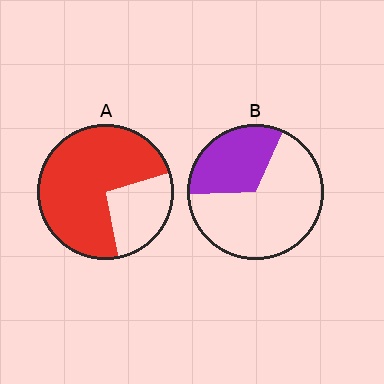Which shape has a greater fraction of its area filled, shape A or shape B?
Shape A.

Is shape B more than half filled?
No.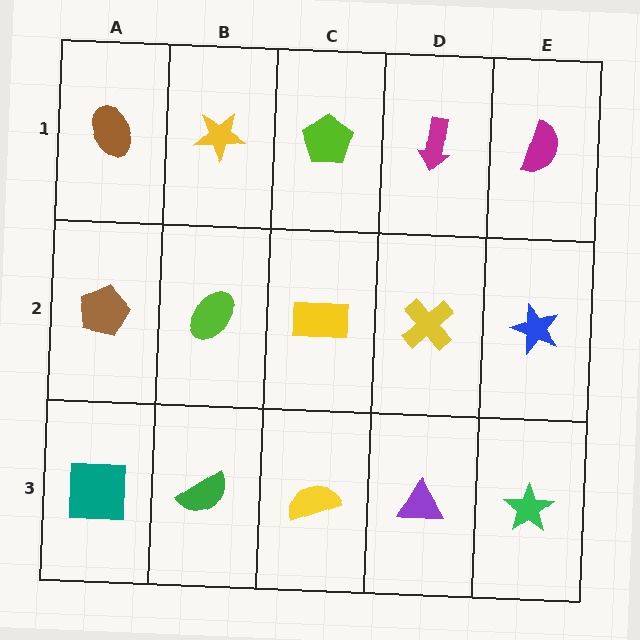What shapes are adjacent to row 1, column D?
A yellow cross (row 2, column D), a lime pentagon (row 1, column C), a magenta semicircle (row 1, column E).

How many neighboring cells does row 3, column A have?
2.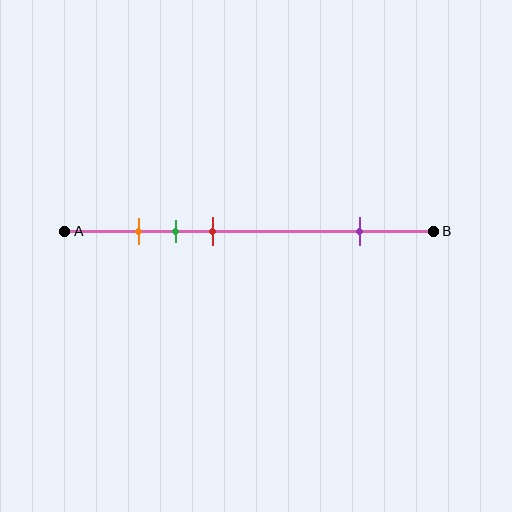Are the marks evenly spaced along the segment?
No, the marks are not evenly spaced.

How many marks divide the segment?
There are 4 marks dividing the segment.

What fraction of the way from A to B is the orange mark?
The orange mark is approximately 20% (0.2) of the way from A to B.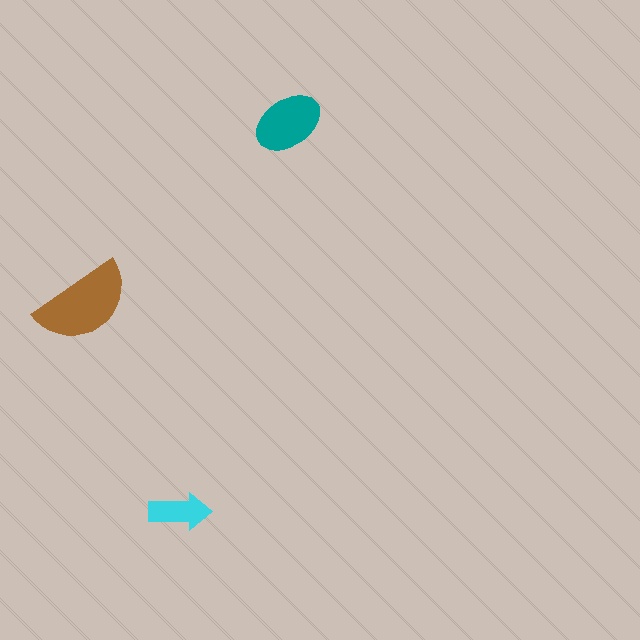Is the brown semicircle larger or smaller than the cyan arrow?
Larger.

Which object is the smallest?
The cyan arrow.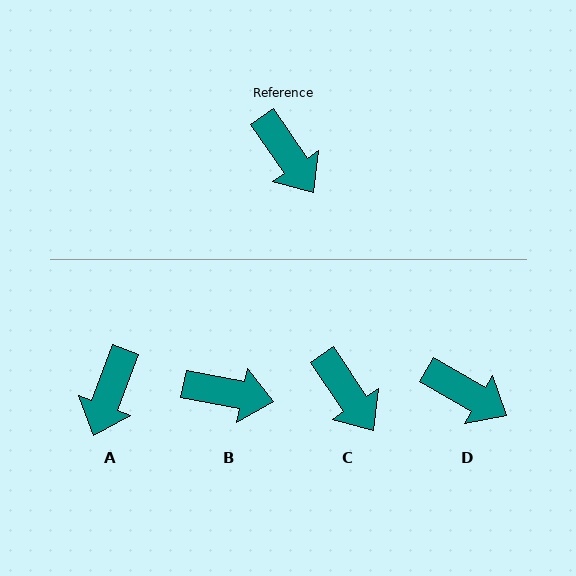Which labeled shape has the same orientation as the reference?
C.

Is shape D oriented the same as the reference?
No, it is off by about 26 degrees.